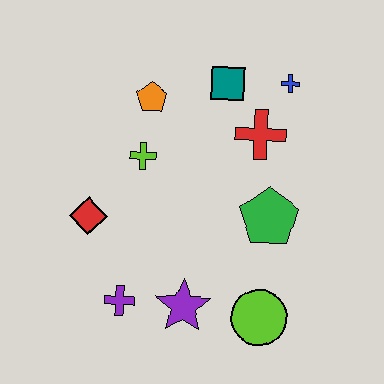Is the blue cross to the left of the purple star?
No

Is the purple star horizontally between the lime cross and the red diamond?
No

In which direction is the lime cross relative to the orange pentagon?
The lime cross is below the orange pentagon.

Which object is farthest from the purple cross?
The blue cross is farthest from the purple cross.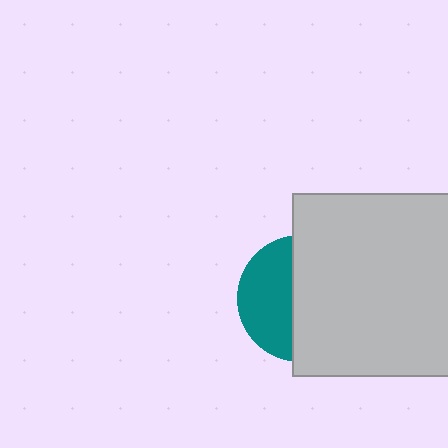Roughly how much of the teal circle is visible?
A small part of it is visible (roughly 41%).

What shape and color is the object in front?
The object in front is a light gray square.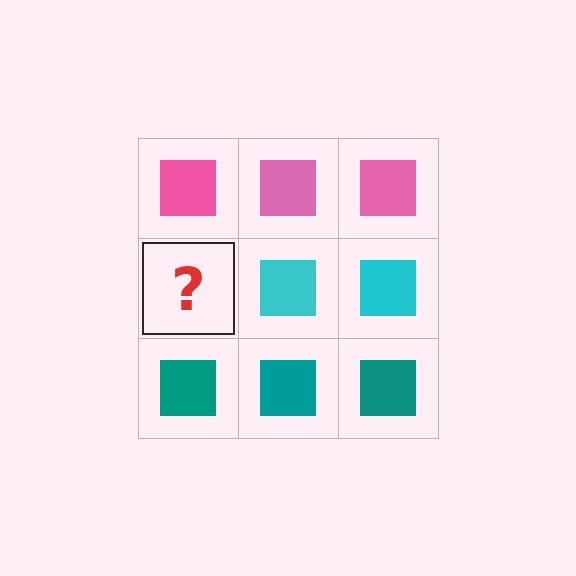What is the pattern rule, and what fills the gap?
The rule is that each row has a consistent color. The gap should be filled with a cyan square.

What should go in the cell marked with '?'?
The missing cell should contain a cyan square.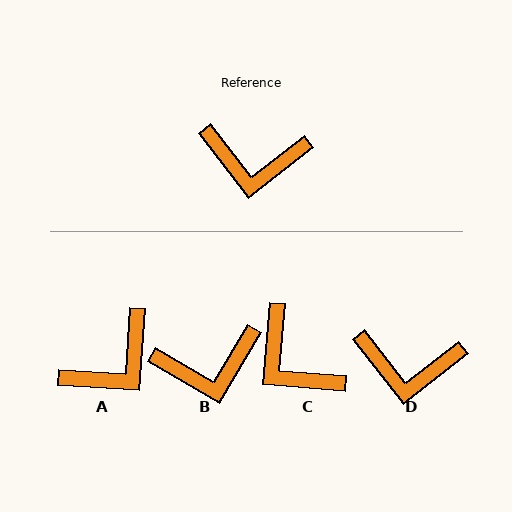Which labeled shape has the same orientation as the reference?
D.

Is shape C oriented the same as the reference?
No, it is off by about 43 degrees.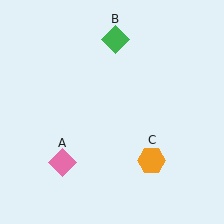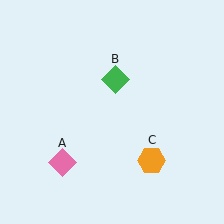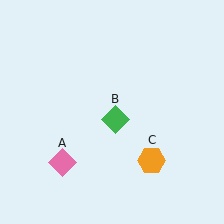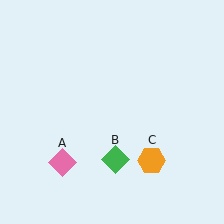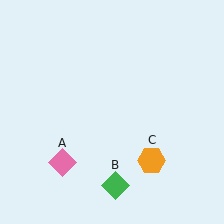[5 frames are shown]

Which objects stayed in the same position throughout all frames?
Pink diamond (object A) and orange hexagon (object C) remained stationary.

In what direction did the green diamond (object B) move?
The green diamond (object B) moved down.